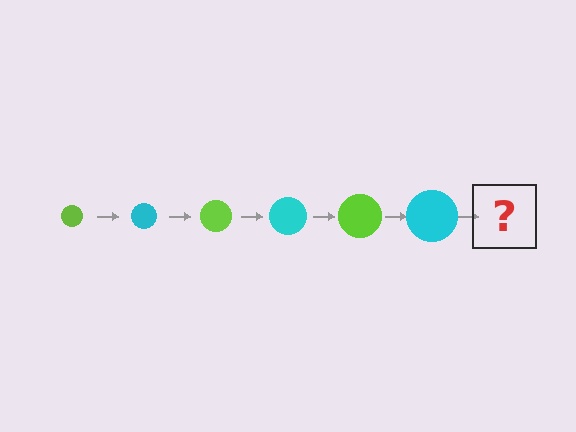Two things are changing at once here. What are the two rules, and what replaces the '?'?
The two rules are that the circle grows larger each step and the color cycles through lime and cyan. The '?' should be a lime circle, larger than the previous one.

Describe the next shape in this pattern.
It should be a lime circle, larger than the previous one.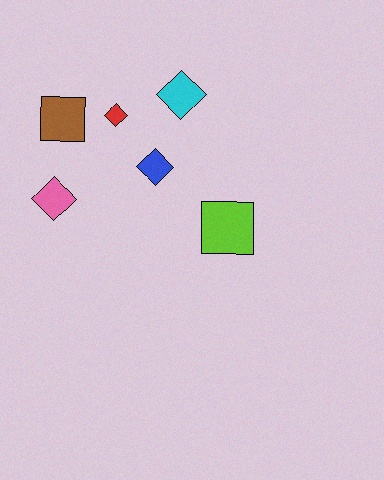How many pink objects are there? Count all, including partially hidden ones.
There is 1 pink object.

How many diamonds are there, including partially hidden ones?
There are 4 diamonds.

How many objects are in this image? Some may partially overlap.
There are 6 objects.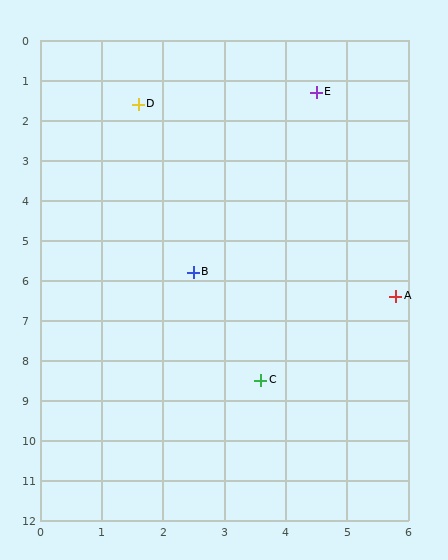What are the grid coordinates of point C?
Point C is at approximately (3.6, 8.5).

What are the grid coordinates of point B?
Point B is at approximately (2.5, 5.8).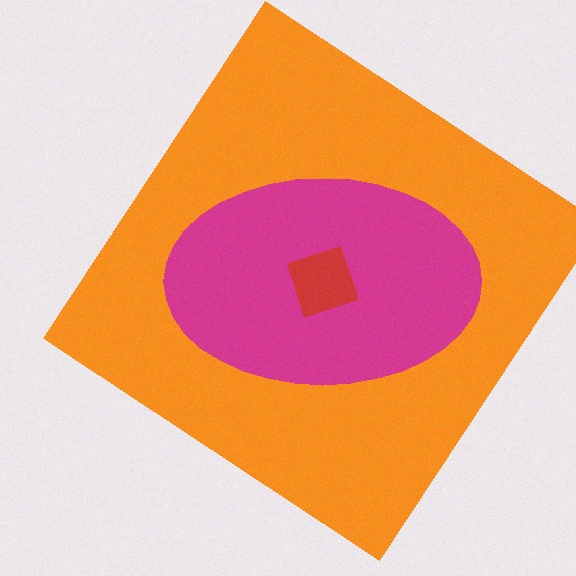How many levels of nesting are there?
3.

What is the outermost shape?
The orange diamond.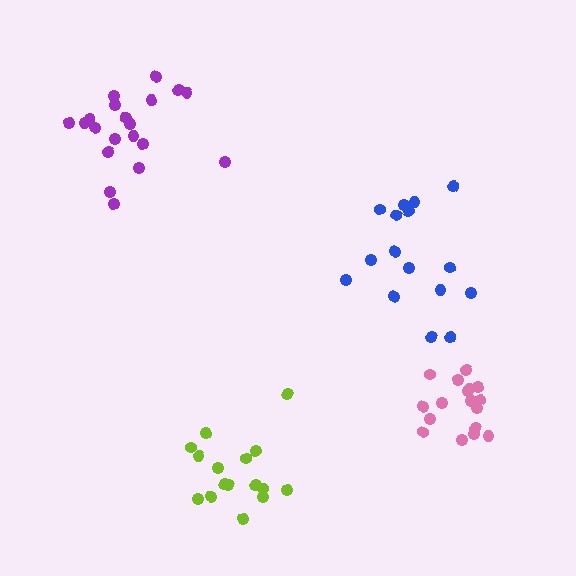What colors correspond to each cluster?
The clusters are colored: blue, lime, pink, purple.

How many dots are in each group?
Group 1: 16 dots, Group 2: 16 dots, Group 3: 17 dots, Group 4: 20 dots (69 total).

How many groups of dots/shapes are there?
There are 4 groups.